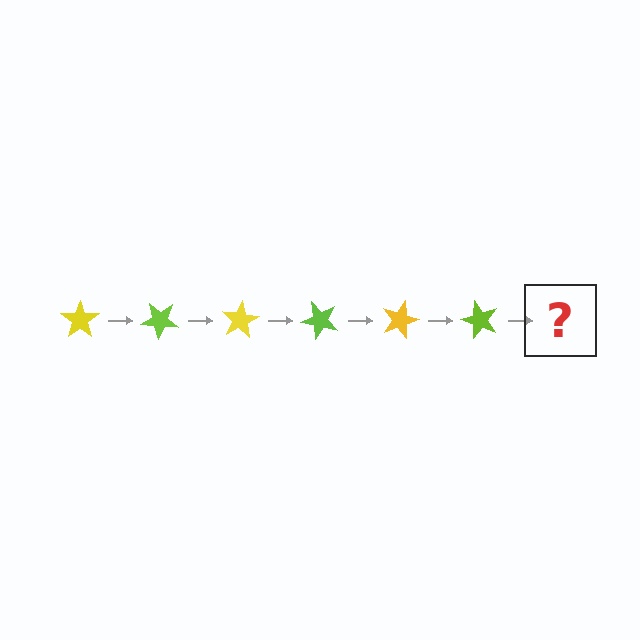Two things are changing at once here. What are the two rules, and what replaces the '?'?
The two rules are that it rotates 40 degrees each step and the color cycles through yellow and lime. The '?' should be a yellow star, rotated 240 degrees from the start.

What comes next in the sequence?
The next element should be a yellow star, rotated 240 degrees from the start.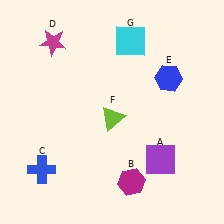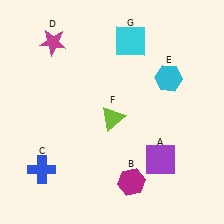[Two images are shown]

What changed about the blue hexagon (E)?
In Image 1, E is blue. In Image 2, it changed to cyan.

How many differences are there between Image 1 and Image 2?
There is 1 difference between the two images.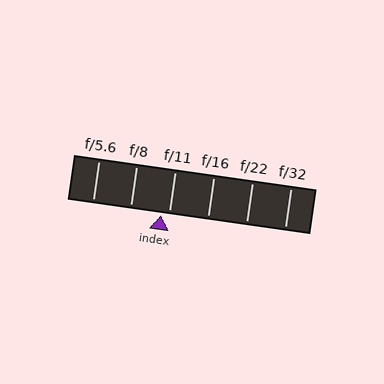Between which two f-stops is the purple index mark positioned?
The index mark is between f/8 and f/11.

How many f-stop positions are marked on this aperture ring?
There are 6 f-stop positions marked.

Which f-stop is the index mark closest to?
The index mark is closest to f/11.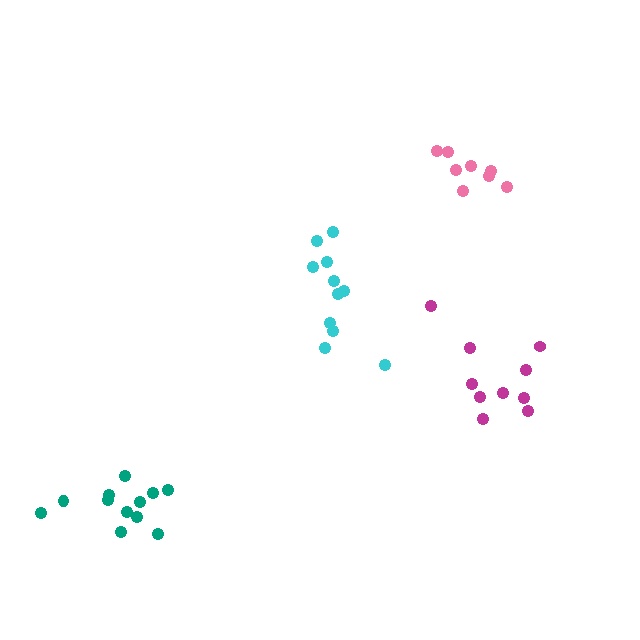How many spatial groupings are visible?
There are 4 spatial groupings.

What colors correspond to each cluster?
The clusters are colored: cyan, magenta, pink, teal.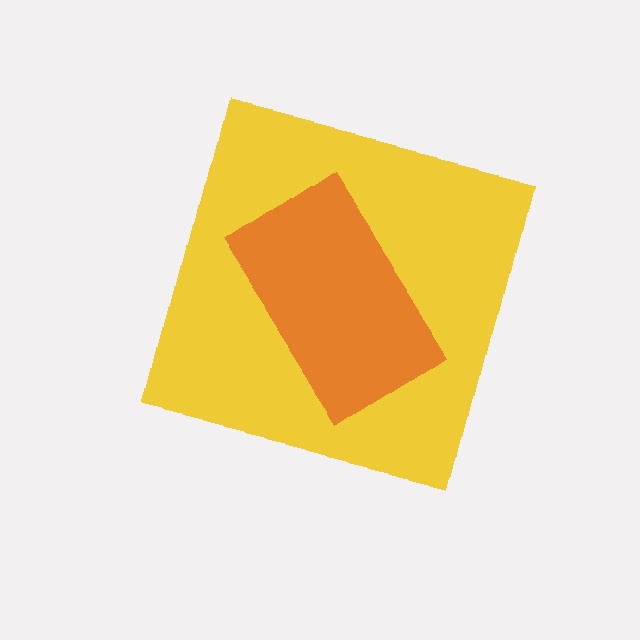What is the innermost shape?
The orange rectangle.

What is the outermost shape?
The yellow square.